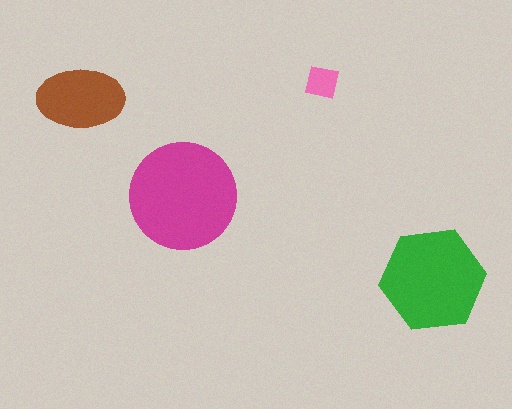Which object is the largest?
The magenta circle.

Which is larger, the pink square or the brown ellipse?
The brown ellipse.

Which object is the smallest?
The pink square.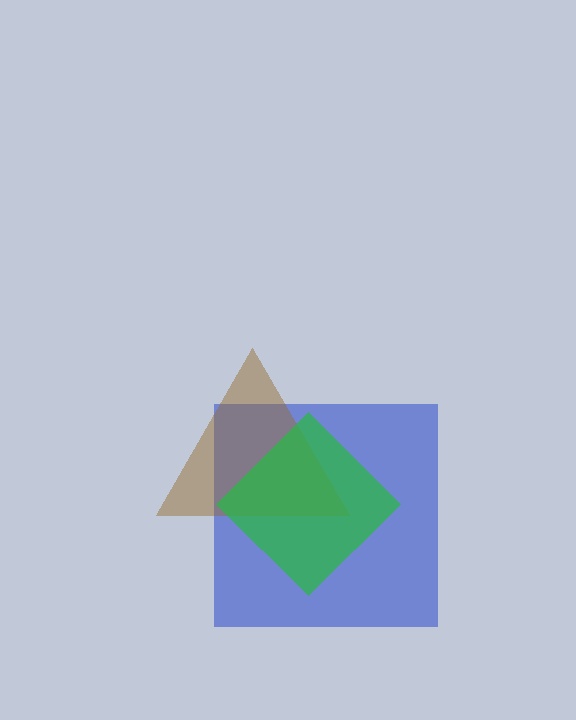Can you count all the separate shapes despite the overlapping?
Yes, there are 3 separate shapes.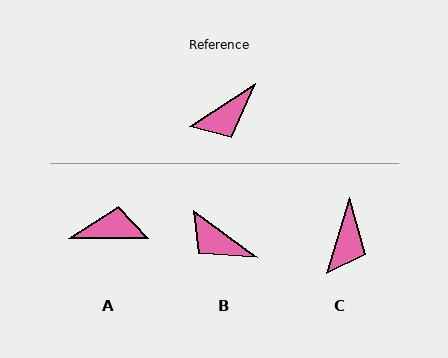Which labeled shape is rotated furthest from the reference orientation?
A, about 147 degrees away.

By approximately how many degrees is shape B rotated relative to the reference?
Approximately 69 degrees clockwise.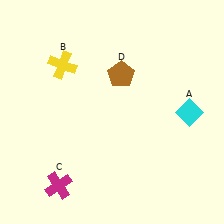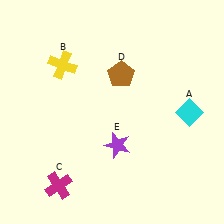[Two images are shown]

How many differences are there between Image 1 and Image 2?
There is 1 difference between the two images.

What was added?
A purple star (E) was added in Image 2.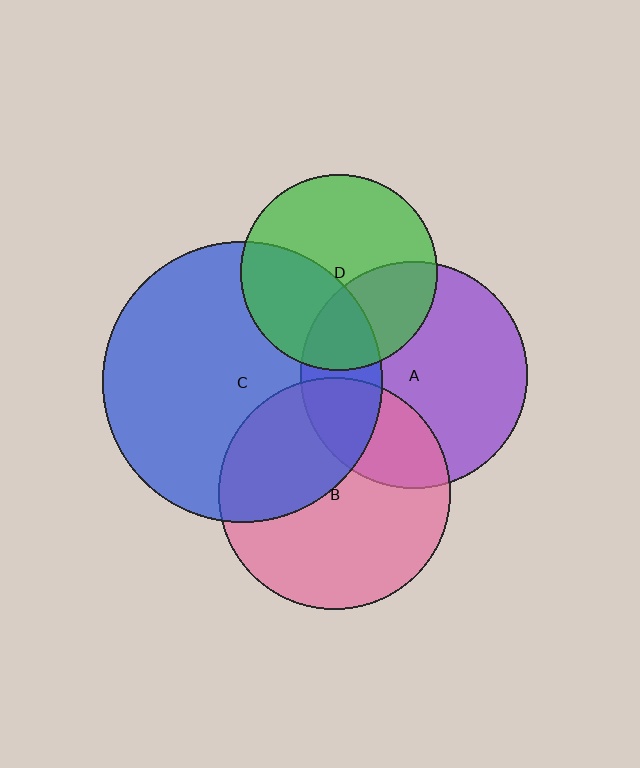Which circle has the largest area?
Circle C (blue).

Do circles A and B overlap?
Yes.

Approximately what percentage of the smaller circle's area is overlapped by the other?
Approximately 25%.